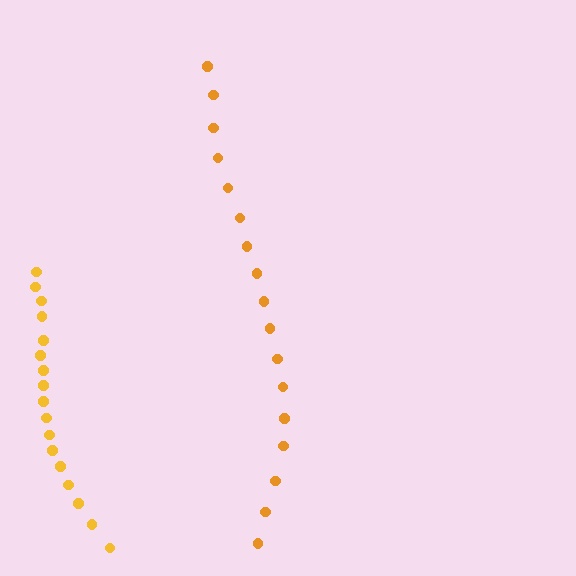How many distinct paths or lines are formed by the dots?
There are 2 distinct paths.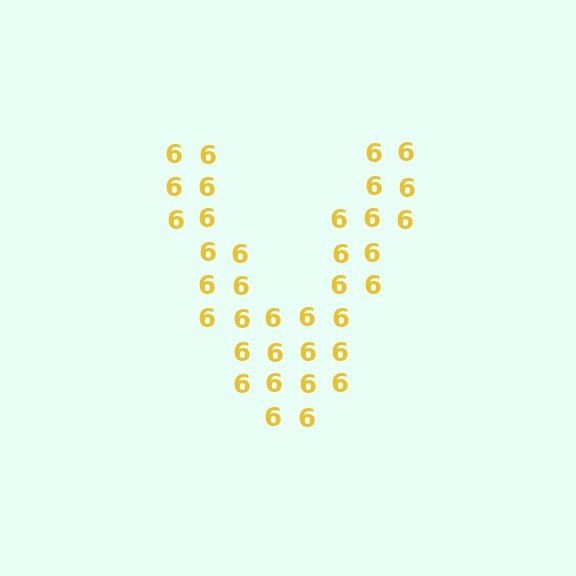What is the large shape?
The large shape is the letter V.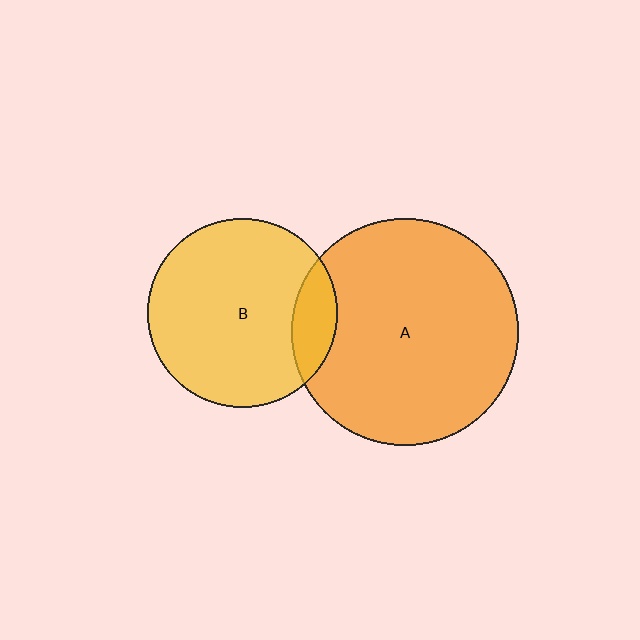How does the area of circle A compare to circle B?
Approximately 1.4 times.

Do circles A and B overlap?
Yes.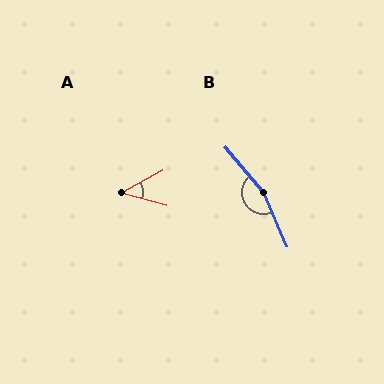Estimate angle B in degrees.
Approximately 162 degrees.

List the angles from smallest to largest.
A (43°), B (162°).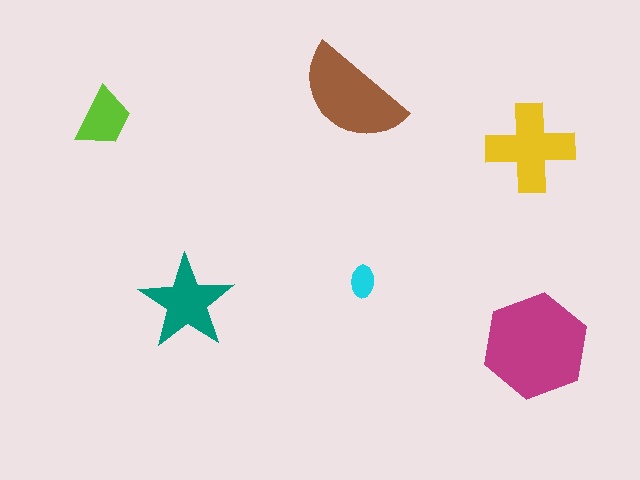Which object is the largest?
The magenta hexagon.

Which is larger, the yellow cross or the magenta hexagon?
The magenta hexagon.